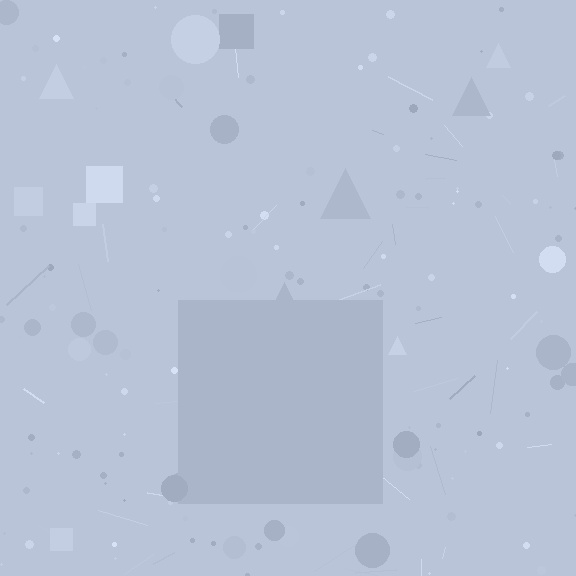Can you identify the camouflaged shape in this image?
The camouflaged shape is a square.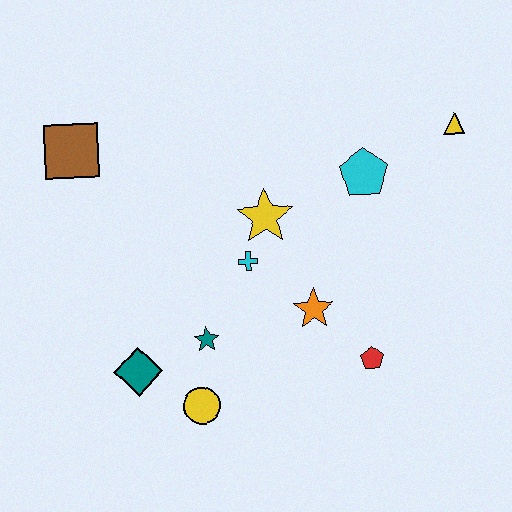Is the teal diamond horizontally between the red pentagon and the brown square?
Yes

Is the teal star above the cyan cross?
No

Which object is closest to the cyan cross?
The yellow star is closest to the cyan cross.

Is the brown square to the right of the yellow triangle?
No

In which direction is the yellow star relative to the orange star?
The yellow star is above the orange star.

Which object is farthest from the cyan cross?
The yellow triangle is farthest from the cyan cross.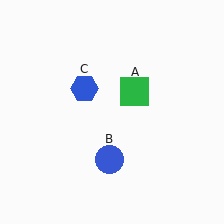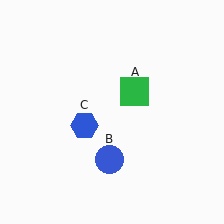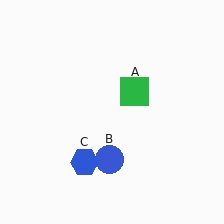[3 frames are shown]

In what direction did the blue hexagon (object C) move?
The blue hexagon (object C) moved down.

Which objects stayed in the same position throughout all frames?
Green square (object A) and blue circle (object B) remained stationary.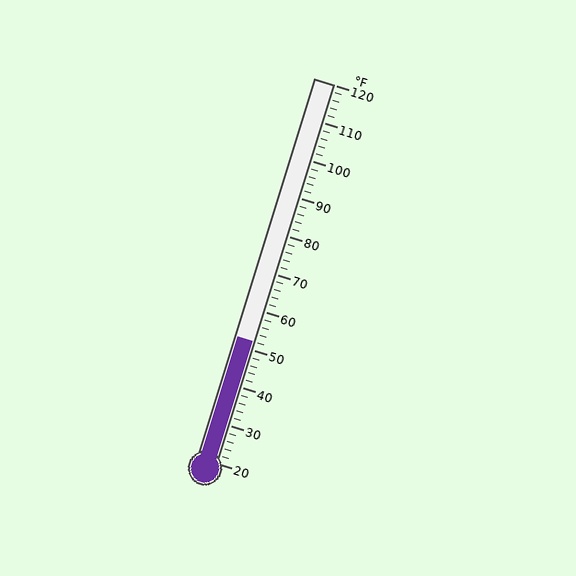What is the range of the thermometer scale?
The thermometer scale ranges from 20°F to 120°F.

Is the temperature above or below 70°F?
The temperature is below 70°F.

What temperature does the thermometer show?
The thermometer shows approximately 52°F.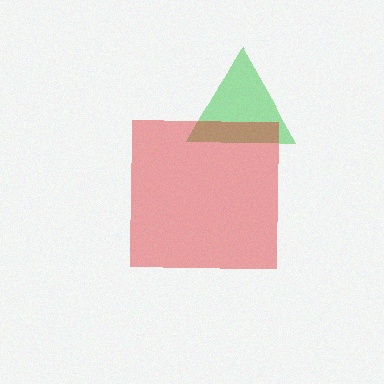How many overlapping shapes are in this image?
There are 2 overlapping shapes in the image.